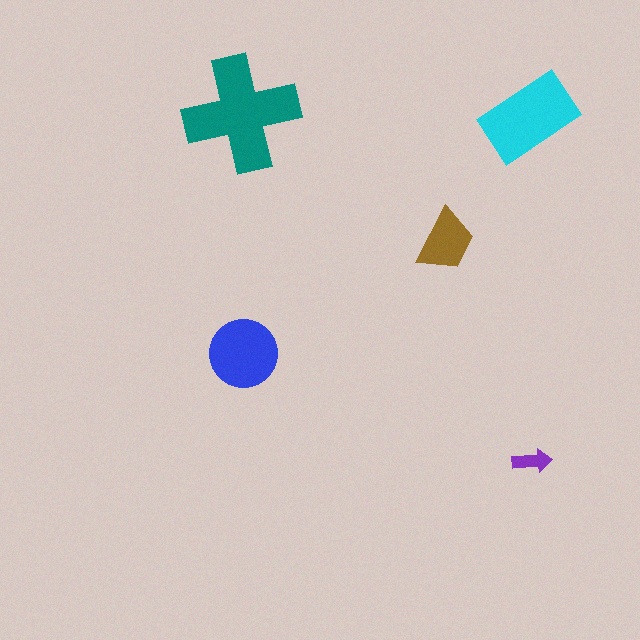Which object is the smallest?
The purple arrow.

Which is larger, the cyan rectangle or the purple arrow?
The cyan rectangle.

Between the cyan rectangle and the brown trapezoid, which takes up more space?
The cyan rectangle.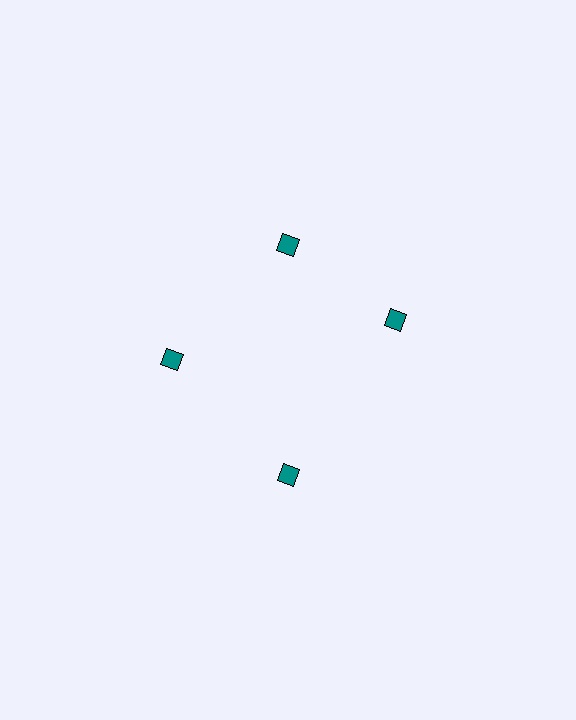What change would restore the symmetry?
The symmetry would be restored by rotating it back into even spacing with its neighbors so that all 4 diamonds sit at equal angles and equal distance from the center.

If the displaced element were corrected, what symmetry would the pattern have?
It would have 4-fold rotational symmetry — the pattern would map onto itself every 90 degrees.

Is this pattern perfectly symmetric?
No. The 4 teal diamonds are arranged in a ring, but one element near the 3 o'clock position is rotated out of alignment along the ring, breaking the 4-fold rotational symmetry.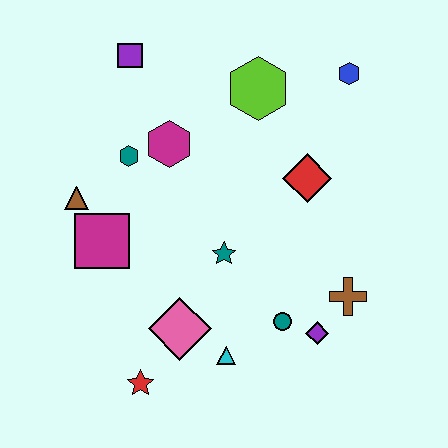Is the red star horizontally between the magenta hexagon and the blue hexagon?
No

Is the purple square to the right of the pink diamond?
No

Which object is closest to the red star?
The pink diamond is closest to the red star.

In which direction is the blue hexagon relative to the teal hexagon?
The blue hexagon is to the right of the teal hexagon.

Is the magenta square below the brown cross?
No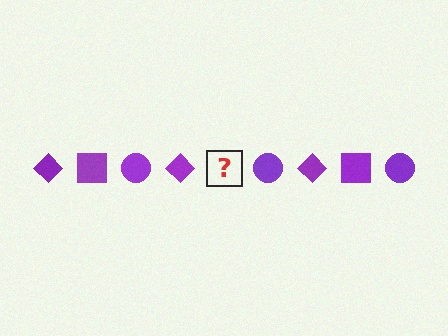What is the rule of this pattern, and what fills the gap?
The rule is that the pattern cycles through diamond, square, circle shapes in purple. The gap should be filled with a purple square.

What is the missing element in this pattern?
The missing element is a purple square.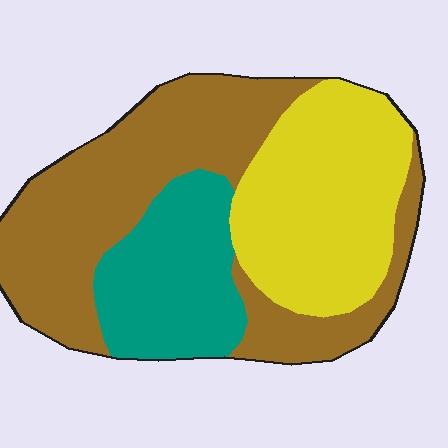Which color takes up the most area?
Brown, at roughly 45%.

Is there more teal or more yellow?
Yellow.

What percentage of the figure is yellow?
Yellow covers around 30% of the figure.